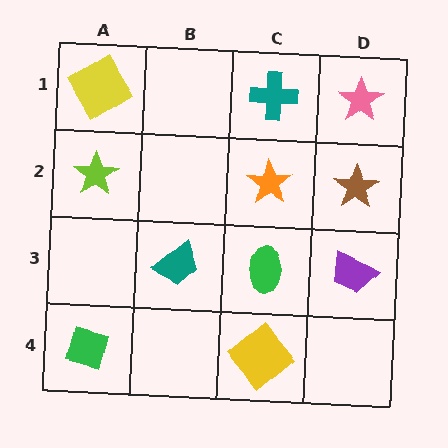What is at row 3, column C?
A green ellipse.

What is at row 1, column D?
A pink star.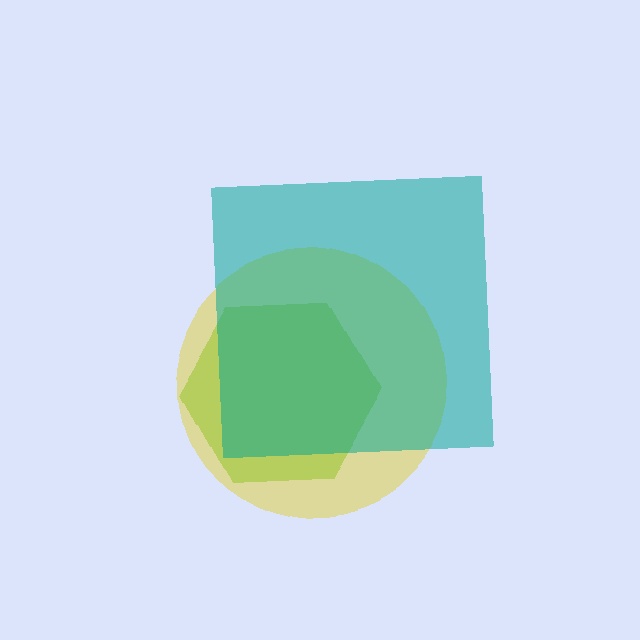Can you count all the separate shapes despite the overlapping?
Yes, there are 3 separate shapes.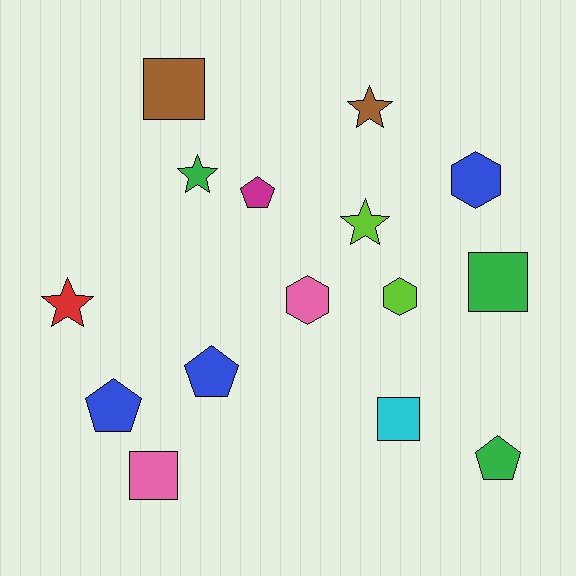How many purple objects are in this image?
There are no purple objects.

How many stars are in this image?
There are 4 stars.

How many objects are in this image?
There are 15 objects.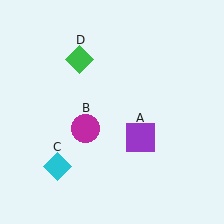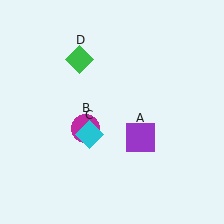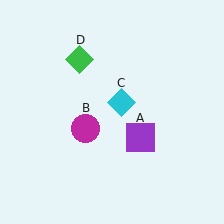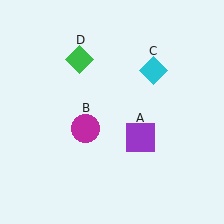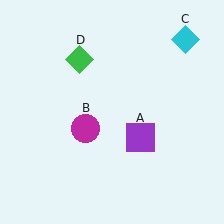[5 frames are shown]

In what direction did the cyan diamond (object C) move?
The cyan diamond (object C) moved up and to the right.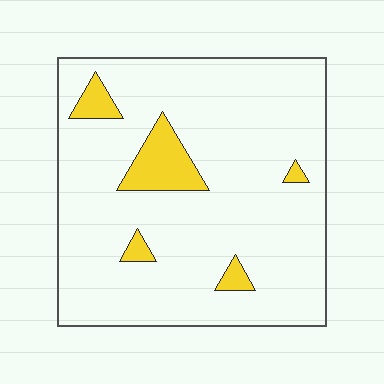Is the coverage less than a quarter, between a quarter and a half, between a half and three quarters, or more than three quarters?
Less than a quarter.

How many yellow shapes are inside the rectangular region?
5.